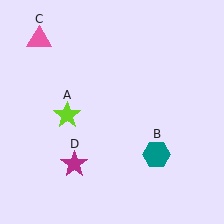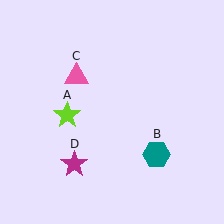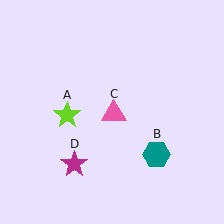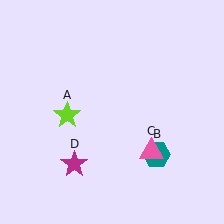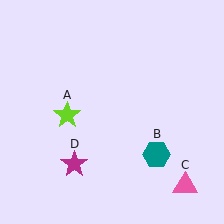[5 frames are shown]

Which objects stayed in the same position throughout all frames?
Lime star (object A) and teal hexagon (object B) and magenta star (object D) remained stationary.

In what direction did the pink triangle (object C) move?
The pink triangle (object C) moved down and to the right.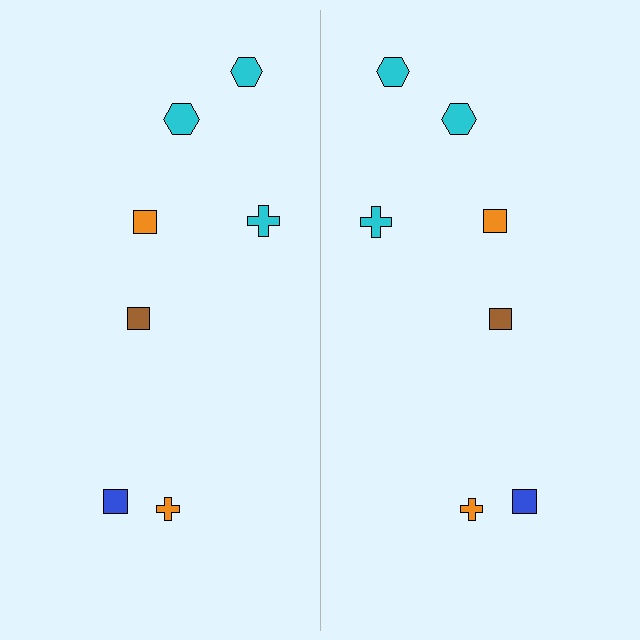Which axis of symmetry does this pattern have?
The pattern has a vertical axis of symmetry running through the center of the image.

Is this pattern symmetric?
Yes, this pattern has bilateral (reflection) symmetry.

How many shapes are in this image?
There are 14 shapes in this image.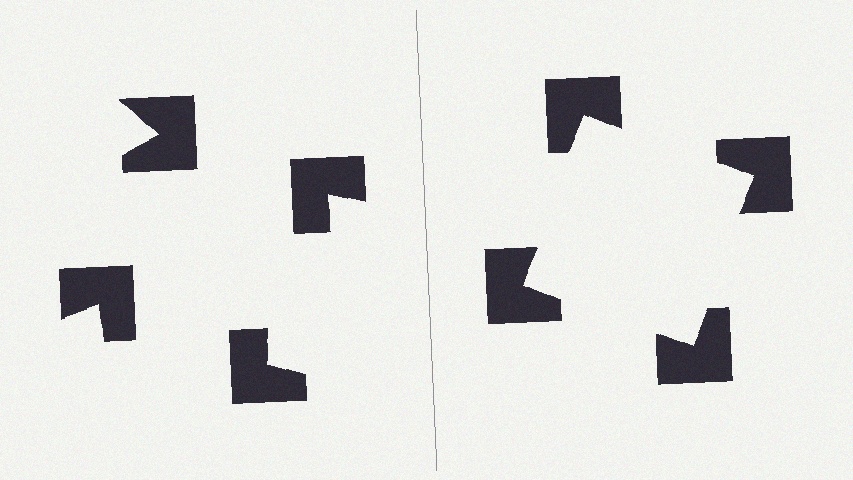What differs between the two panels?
The notched squares are positioned identically on both sides; only the wedge orientations differ. On the right they align to a square; on the left they are misaligned.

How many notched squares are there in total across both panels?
8 — 4 on each side.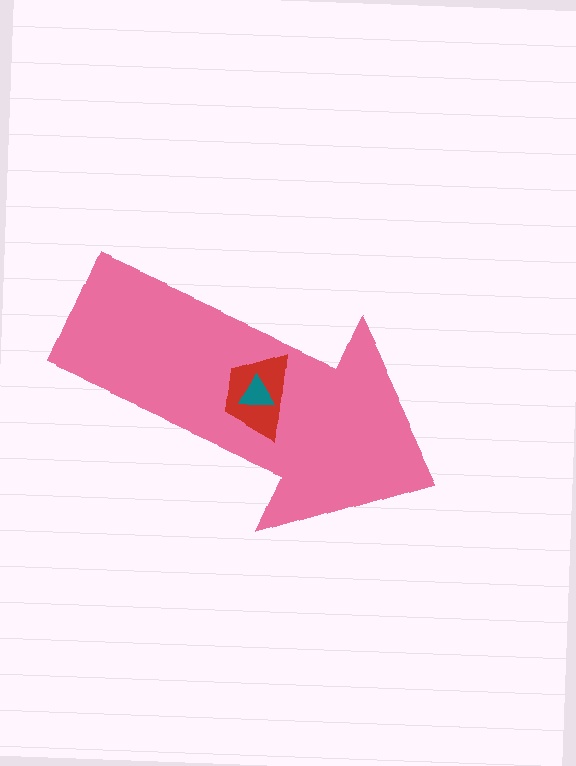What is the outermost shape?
The pink arrow.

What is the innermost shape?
The teal triangle.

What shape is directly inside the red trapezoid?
The teal triangle.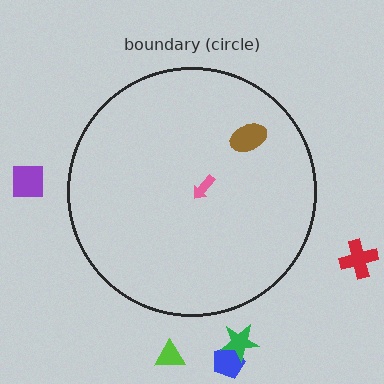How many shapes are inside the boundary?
2 inside, 5 outside.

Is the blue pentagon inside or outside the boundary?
Outside.